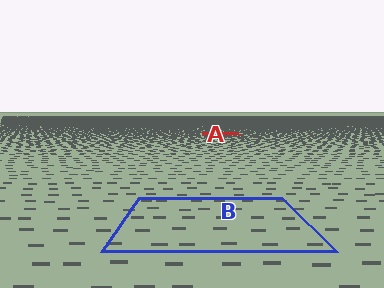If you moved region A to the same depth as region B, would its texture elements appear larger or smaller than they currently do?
They would appear larger. At a closer depth, the same texture elements are projected at a bigger on-screen size.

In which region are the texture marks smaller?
The texture marks are smaller in region A, because it is farther away.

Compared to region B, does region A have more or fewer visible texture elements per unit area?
Region A has more texture elements per unit area — they are packed more densely because it is farther away.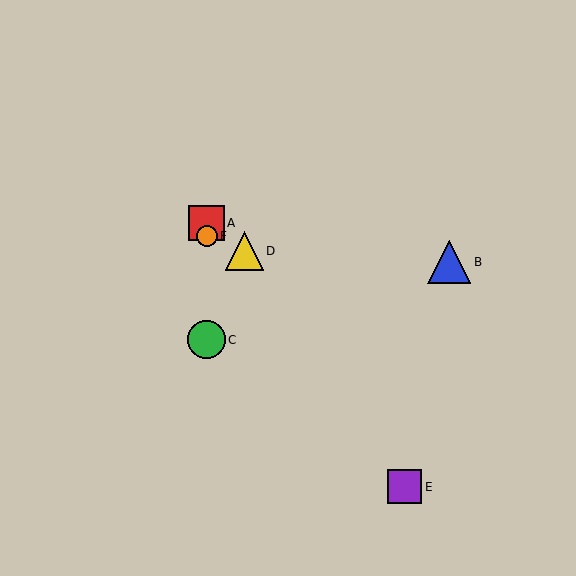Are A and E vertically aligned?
No, A is at x≈207 and E is at x≈405.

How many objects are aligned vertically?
3 objects (A, C, F) are aligned vertically.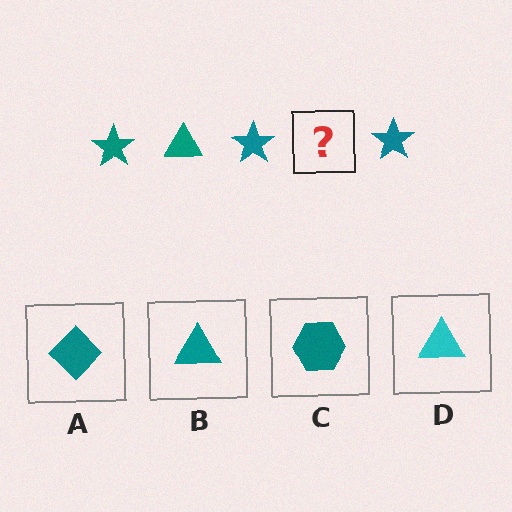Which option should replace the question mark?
Option B.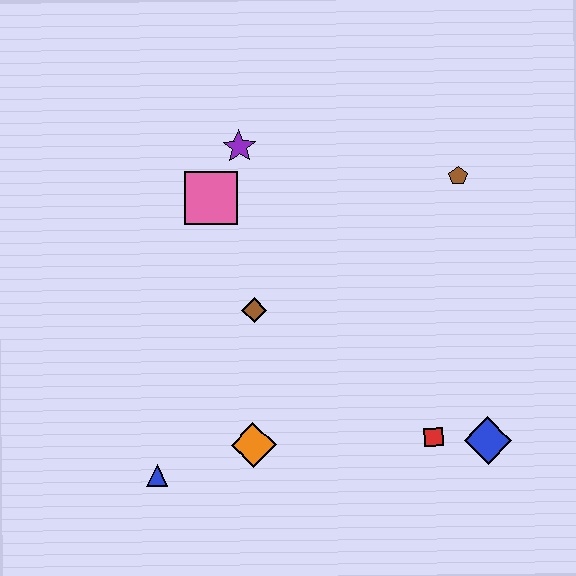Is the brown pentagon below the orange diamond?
No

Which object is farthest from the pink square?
The blue diamond is farthest from the pink square.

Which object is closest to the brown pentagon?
The purple star is closest to the brown pentagon.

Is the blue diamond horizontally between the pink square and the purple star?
No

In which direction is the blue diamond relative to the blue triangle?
The blue diamond is to the right of the blue triangle.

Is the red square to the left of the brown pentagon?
Yes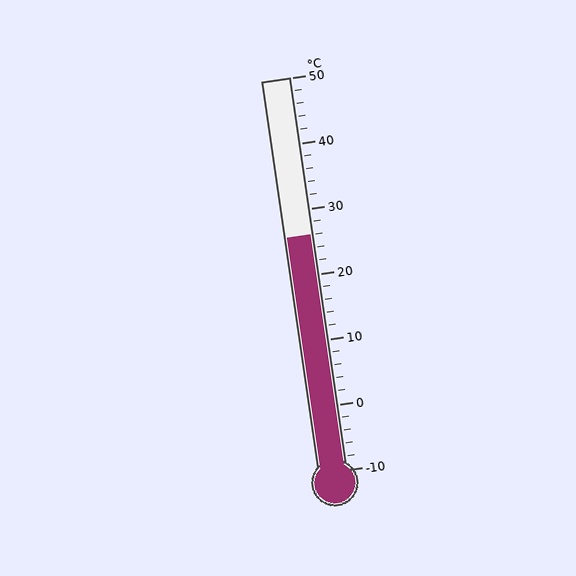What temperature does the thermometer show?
The thermometer shows approximately 26°C.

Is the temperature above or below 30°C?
The temperature is below 30°C.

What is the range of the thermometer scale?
The thermometer scale ranges from -10°C to 50°C.